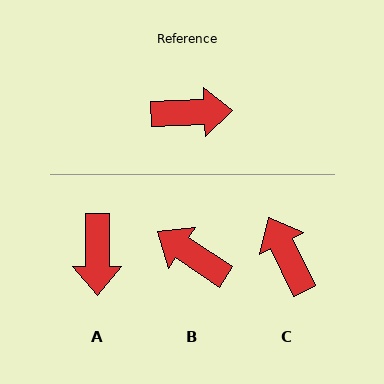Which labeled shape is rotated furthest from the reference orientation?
B, about 144 degrees away.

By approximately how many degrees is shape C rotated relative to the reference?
Approximately 114 degrees counter-clockwise.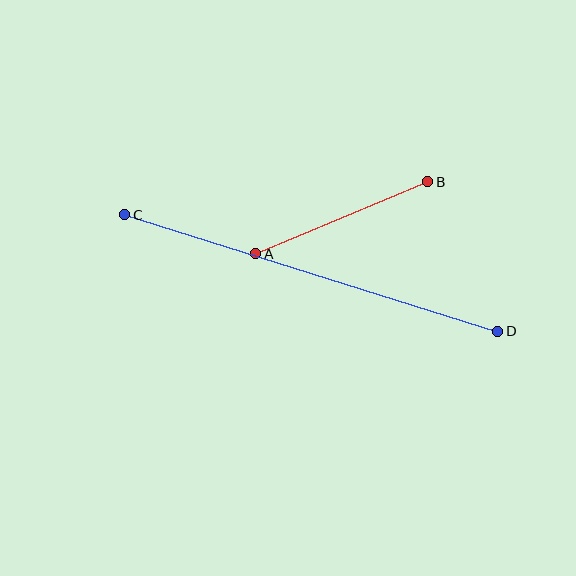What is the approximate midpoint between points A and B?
The midpoint is at approximately (342, 218) pixels.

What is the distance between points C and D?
The distance is approximately 391 pixels.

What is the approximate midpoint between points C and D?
The midpoint is at approximately (311, 273) pixels.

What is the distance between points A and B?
The distance is approximately 187 pixels.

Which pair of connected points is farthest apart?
Points C and D are farthest apart.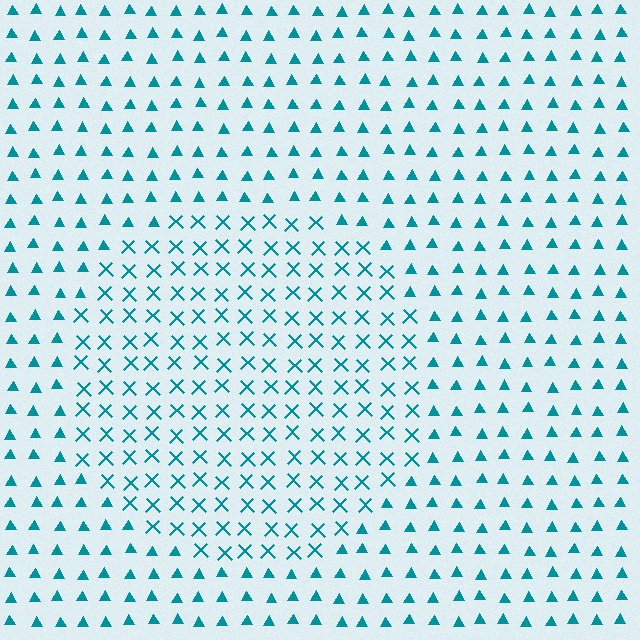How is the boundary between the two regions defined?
The boundary is defined by a change in element shape: X marks inside vs. triangles outside. All elements share the same color and spacing.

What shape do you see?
I see a circle.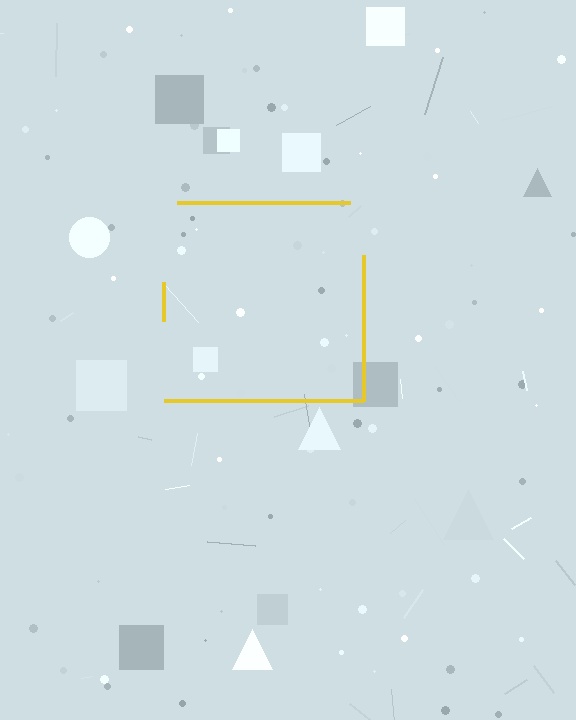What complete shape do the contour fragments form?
The contour fragments form a square.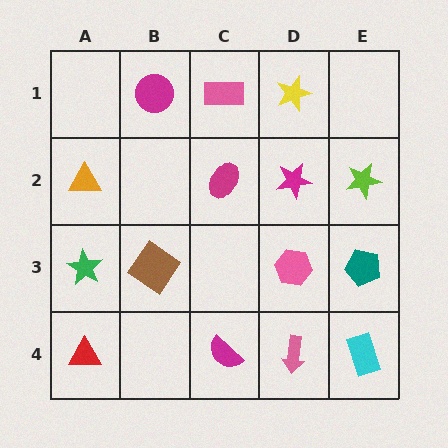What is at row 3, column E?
A teal pentagon.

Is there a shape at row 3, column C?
No, that cell is empty.